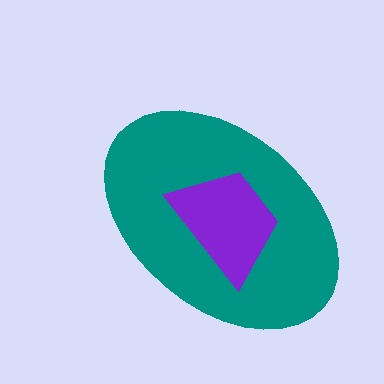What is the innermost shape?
The purple trapezoid.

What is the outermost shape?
The teal ellipse.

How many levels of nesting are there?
2.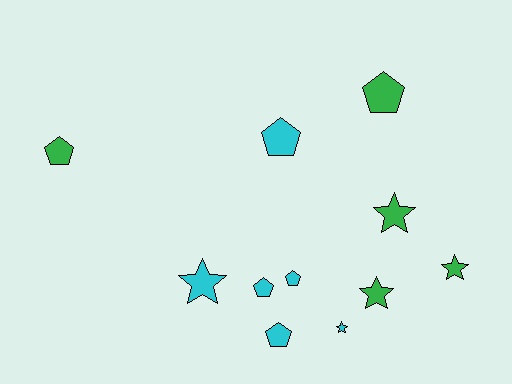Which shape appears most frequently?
Pentagon, with 6 objects.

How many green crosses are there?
There are no green crosses.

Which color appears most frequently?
Cyan, with 6 objects.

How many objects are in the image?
There are 11 objects.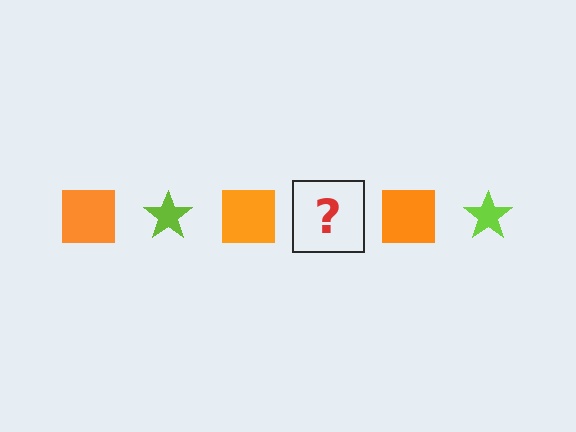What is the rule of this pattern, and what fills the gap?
The rule is that the pattern alternates between orange square and lime star. The gap should be filled with a lime star.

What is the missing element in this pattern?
The missing element is a lime star.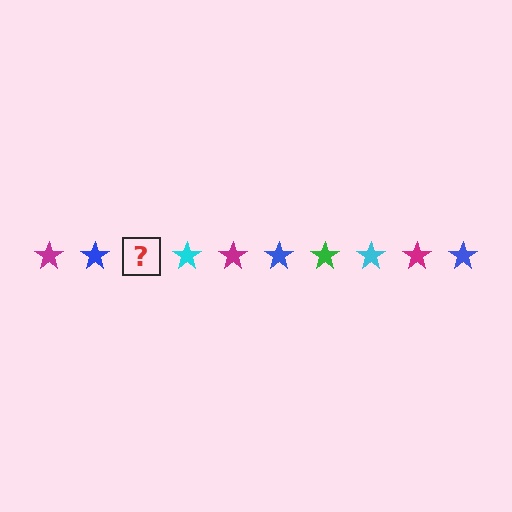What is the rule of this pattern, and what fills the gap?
The rule is that the pattern cycles through magenta, blue, green, cyan stars. The gap should be filled with a green star.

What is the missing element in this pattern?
The missing element is a green star.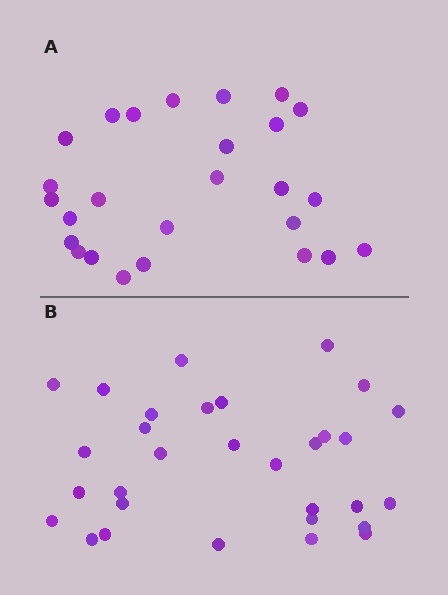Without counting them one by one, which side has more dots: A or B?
Region B (the bottom region) has more dots.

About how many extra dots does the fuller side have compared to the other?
Region B has about 5 more dots than region A.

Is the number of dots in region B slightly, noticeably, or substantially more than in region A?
Region B has only slightly more — the two regions are fairly close. The ratio is roughly 1.2 to 1.